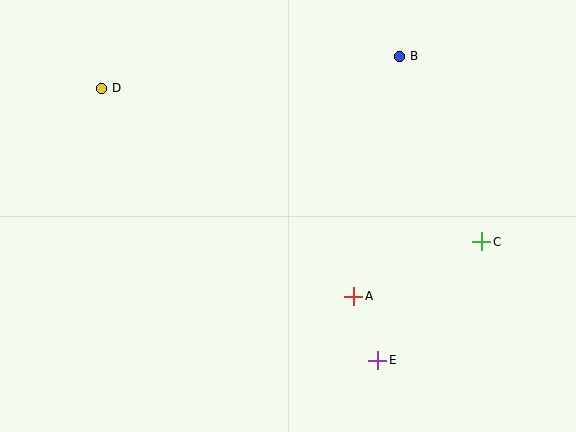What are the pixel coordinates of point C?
Point C is at (482, 242).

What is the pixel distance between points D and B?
The distance between D and B is 300 pixels.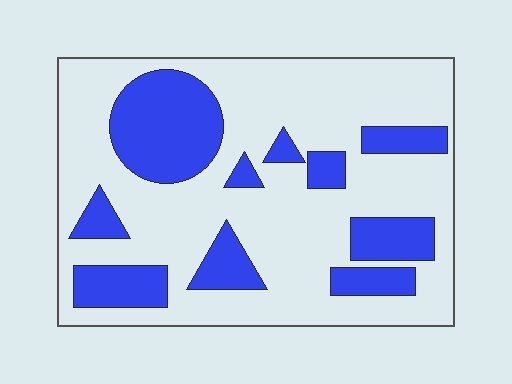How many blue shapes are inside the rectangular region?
10.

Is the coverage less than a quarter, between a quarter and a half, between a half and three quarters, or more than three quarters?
Between a quarter and a half.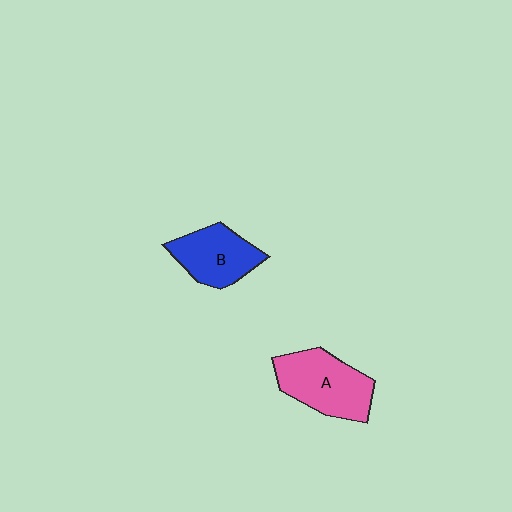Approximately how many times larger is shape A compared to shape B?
Approximately 1.2 times.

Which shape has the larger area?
Shape A (pink).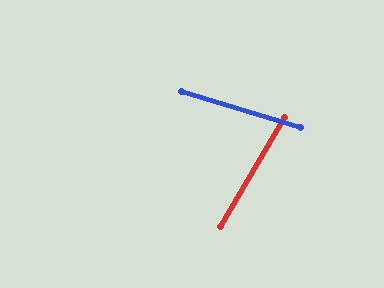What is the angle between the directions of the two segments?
Approximately 77 degrees.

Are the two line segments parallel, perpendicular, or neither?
Neither parallel nor perpendicular — they differ by about 77°.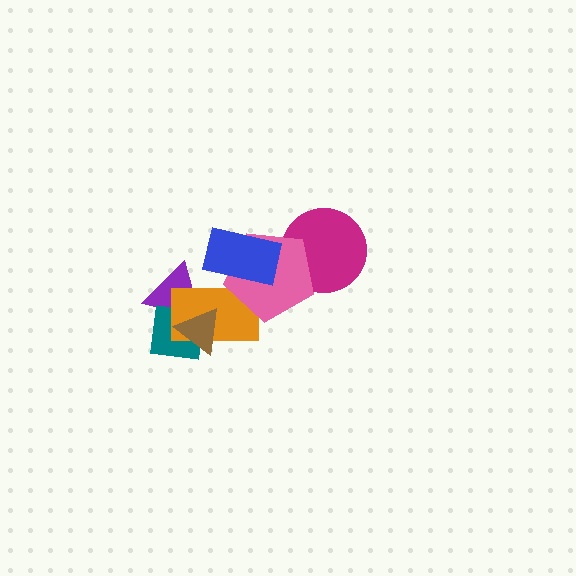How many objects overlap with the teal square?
3 objects overlap with the teal square.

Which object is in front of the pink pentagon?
The blue rectangle is in front of the pink pentagon.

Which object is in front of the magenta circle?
The pink pentagon is in front of the magenta circle.